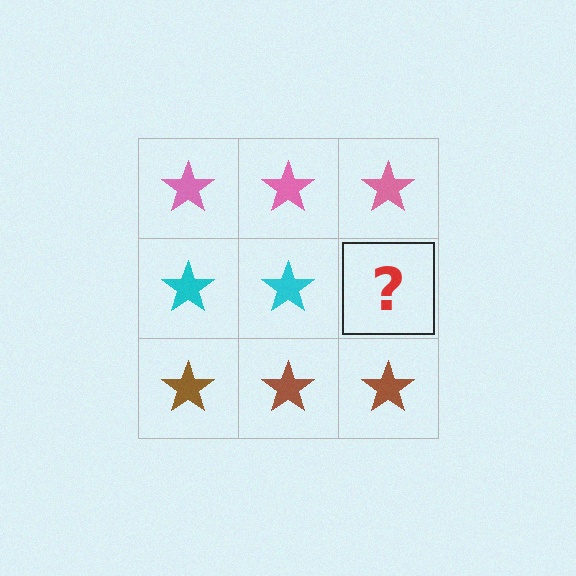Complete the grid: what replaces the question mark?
The question mark should be replaced with a cyan star.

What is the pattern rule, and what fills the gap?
The rule is that each row has a consistent color. The gap should be filled with a cyan star.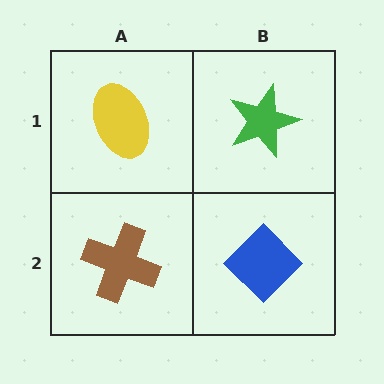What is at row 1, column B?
A green star.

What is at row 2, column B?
A blue diamond.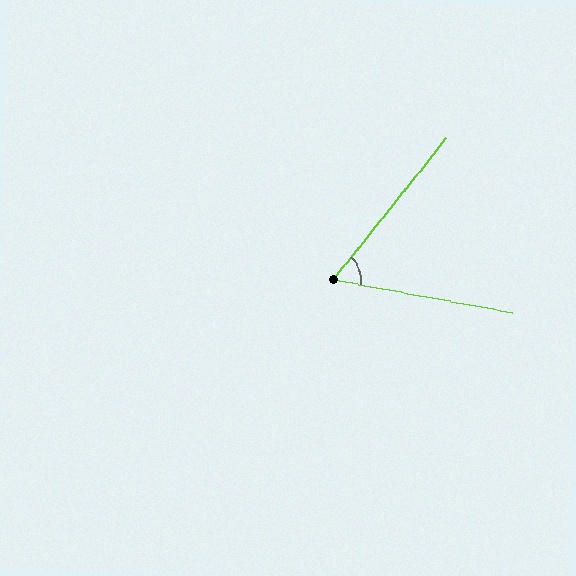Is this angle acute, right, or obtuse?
It is acute.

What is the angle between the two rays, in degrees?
Approximately 62 degrees.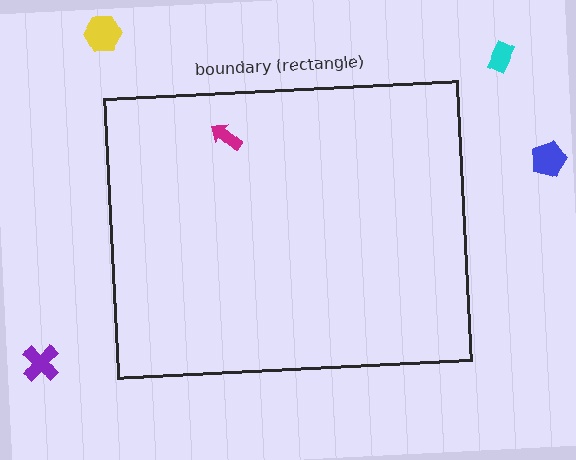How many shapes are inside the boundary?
1 inside, 4 outside.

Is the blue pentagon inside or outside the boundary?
Outside.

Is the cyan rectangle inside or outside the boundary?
Outside.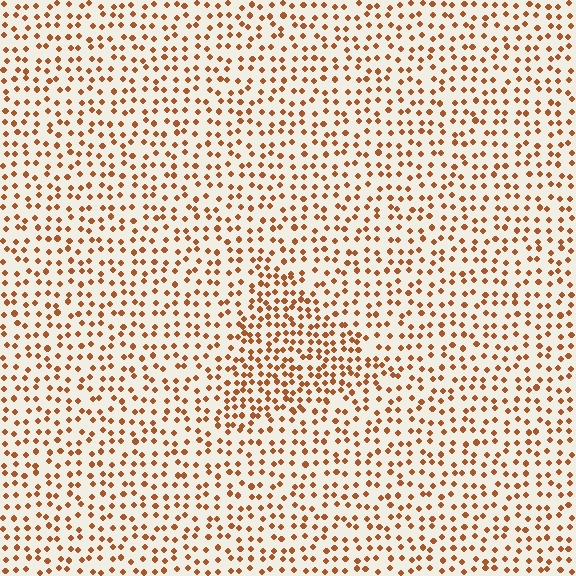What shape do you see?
I see a triangle.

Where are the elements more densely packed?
The elements are more densely packed inside the triangle boundary.